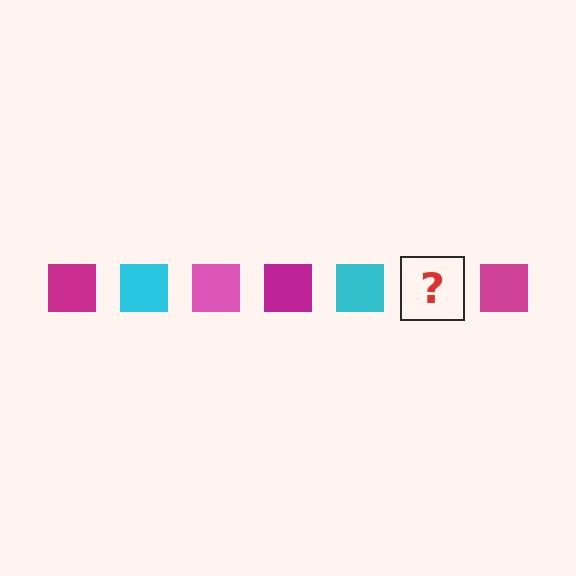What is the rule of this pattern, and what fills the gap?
The rule is that the pattern cycles through magenta, cyan, pink squares. The gap should be filled with a pink square.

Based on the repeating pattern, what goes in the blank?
The blank should be a pink square.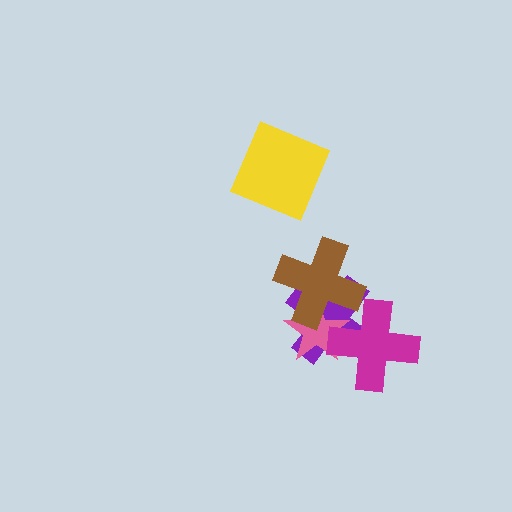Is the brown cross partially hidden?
No, no other shape covers it.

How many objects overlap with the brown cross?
2 objects overlap with the brown cross.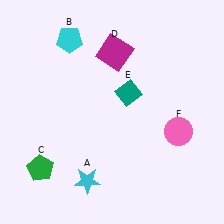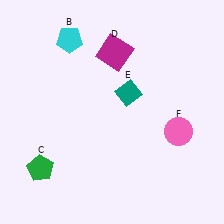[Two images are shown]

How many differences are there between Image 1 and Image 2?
There is 1 difference between the two images.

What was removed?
The cyan star (A) was removed in Image 2.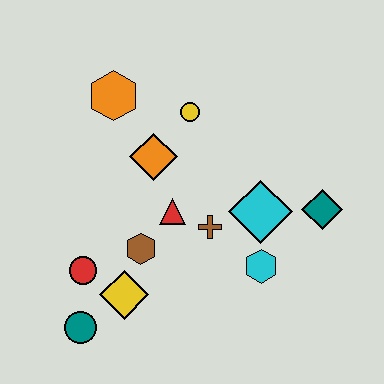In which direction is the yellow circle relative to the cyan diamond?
The yellow circle is above the cyan diamond.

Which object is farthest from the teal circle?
The teal diamond is farthest from the teal circle.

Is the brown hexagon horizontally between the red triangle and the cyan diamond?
No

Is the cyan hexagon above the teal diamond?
No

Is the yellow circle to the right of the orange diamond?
Yes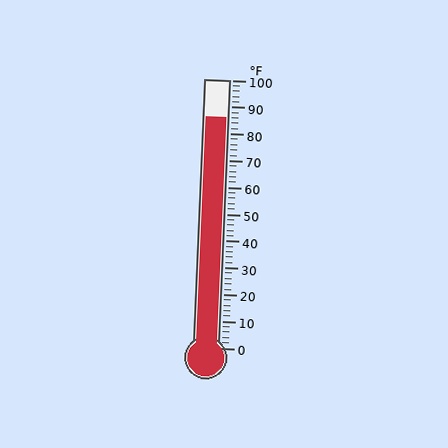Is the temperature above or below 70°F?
The temperature is above 70°F.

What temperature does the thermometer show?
The thermometer shows approximately 86°F.